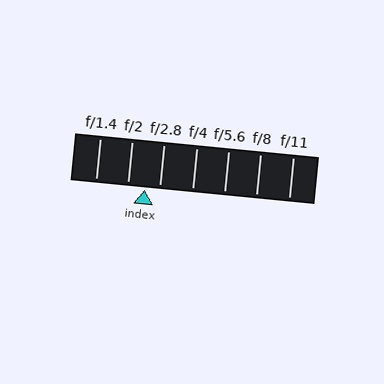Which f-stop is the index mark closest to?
The index mark is closest to f/2.8.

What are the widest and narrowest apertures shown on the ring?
The widest aperture shown is f/1.4 and the narrowest is f/11.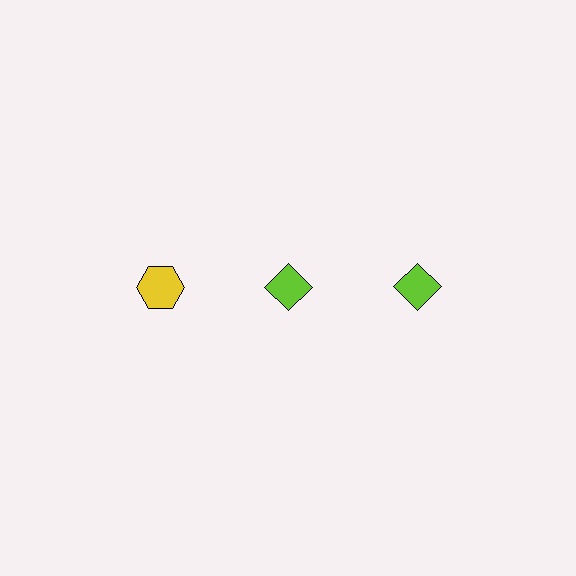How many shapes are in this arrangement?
There are 3 shapes arranged in a grid pattern.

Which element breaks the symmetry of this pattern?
The yellow hexagon in the top row, leftmost column breaks the symmetry. All other shapes are lime diamonds.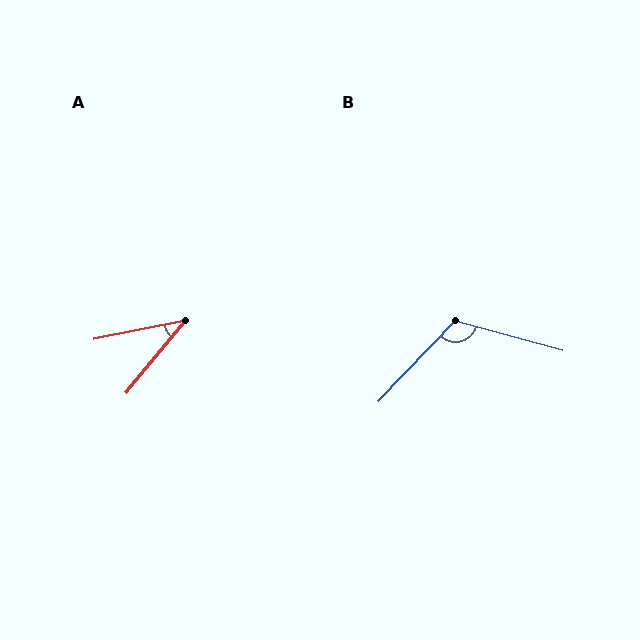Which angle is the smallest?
A, at approximately 39 degrees.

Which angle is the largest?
B, at approximately 118 degrees.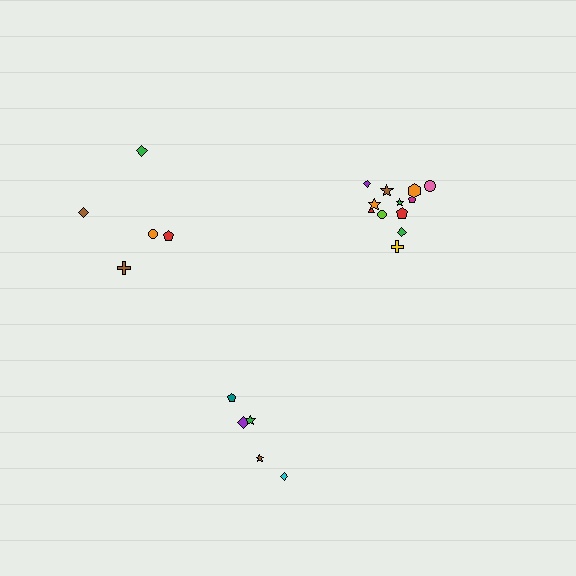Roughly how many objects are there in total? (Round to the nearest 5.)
Roughly 20 objects in total.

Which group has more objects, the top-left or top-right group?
The top-right group.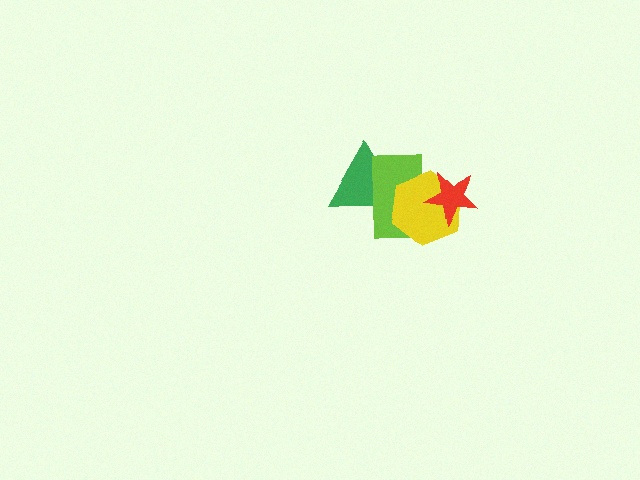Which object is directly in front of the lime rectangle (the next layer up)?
The yellow hexagon is directly in front of the lime rectangle.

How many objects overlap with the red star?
2 objects overlap with the red star.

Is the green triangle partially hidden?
Yes, it is partially covered by another shape.